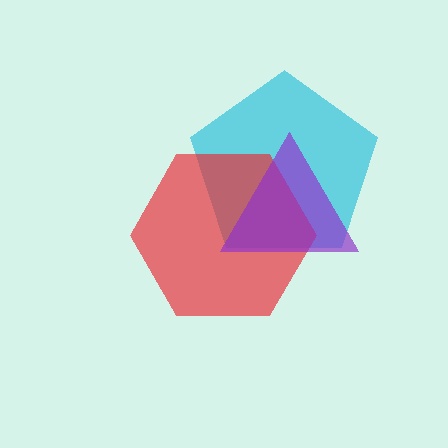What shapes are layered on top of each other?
The layered shapes are: a cyan pentagon, a red hexagon, a purple triangle.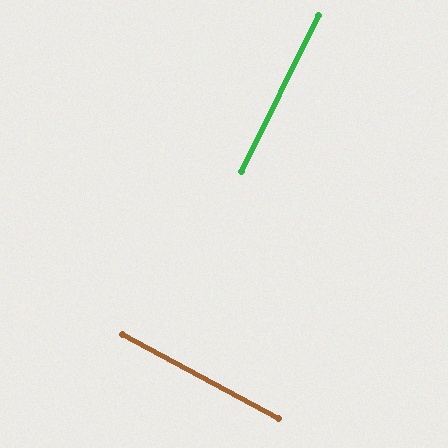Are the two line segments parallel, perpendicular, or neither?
Perpendicular — they meet at approximately 88°.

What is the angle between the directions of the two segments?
Approximately 88 degrees.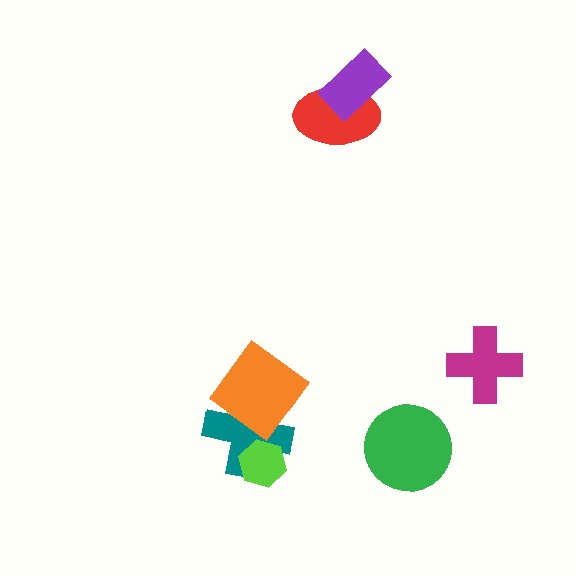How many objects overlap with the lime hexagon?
1 object overlaps with the lime hexagon.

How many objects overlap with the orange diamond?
1 object overlaps with the orange diamond.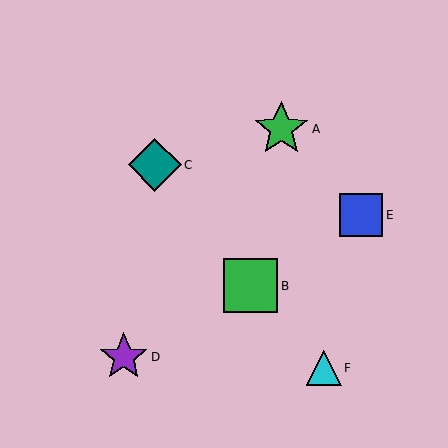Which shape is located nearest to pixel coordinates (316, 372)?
The cyan triangle (labeled F) at (324, 368) is nearest to that location.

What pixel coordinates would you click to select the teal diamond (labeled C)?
Click at (155, 165) to select the teal diamond C.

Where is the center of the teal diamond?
The center of the teal diamond is at (155, 165).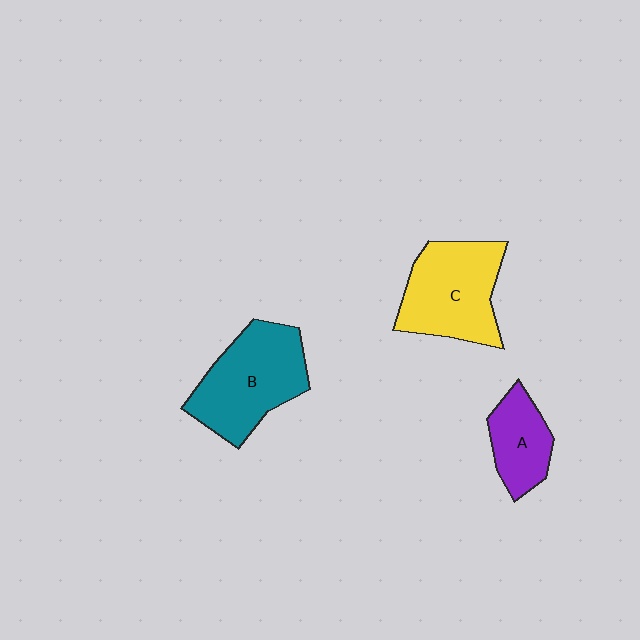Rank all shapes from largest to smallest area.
From largest to smallest: B (teal), C (yellow), A (purple).